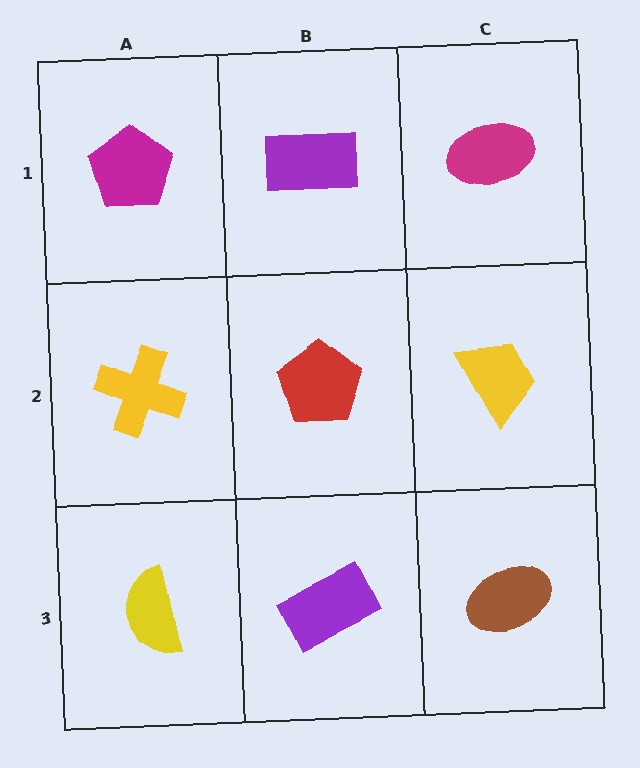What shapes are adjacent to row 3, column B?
A red pentagon (row 2, column B), a yellow semicircle (row 3, column A), a brown ellipse (row 3, column C).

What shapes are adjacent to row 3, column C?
A yellow trapezoid (row 2, column C), a purple rectangle (row 3, column B).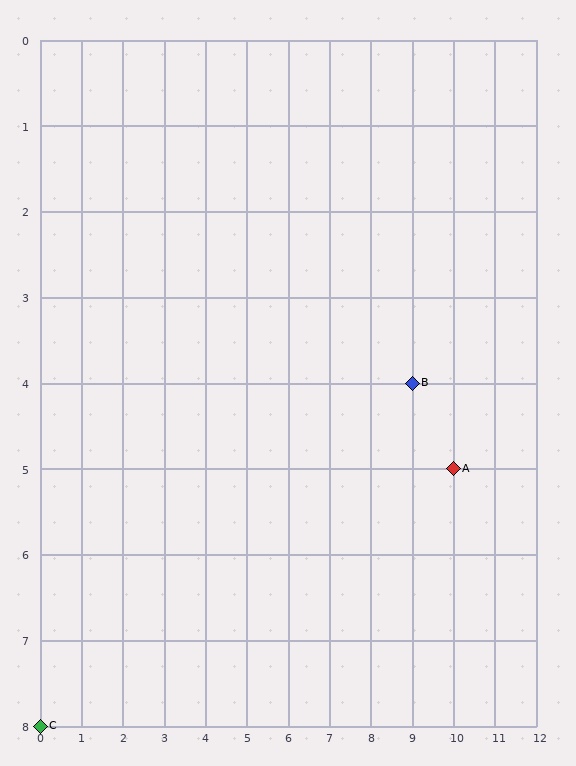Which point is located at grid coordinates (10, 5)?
Point A is at (10, 5).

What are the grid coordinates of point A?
Point A is at grid coordinates (10, 5).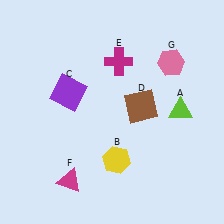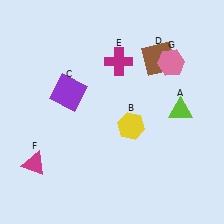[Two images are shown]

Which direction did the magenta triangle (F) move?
The magenta triangle (F) moved left.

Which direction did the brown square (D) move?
The brown square (D) moved up.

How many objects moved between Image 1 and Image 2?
3 objects moved between the two images.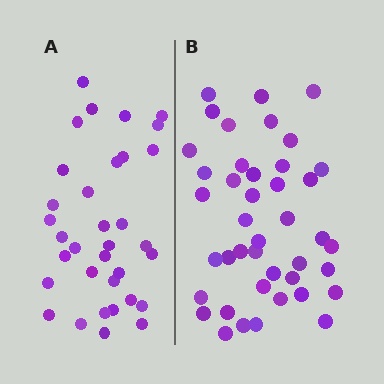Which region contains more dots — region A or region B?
Region B (the right region) has more dots.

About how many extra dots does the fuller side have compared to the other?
Region B has roughly 8 or so more dots than region A.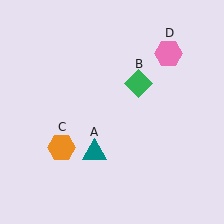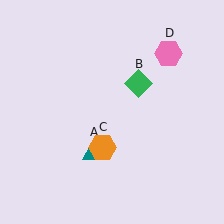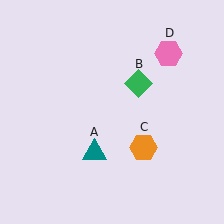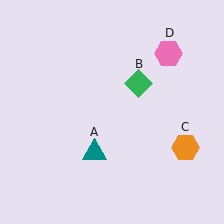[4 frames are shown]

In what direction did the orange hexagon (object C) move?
The orange hexagon (object C) moved right.